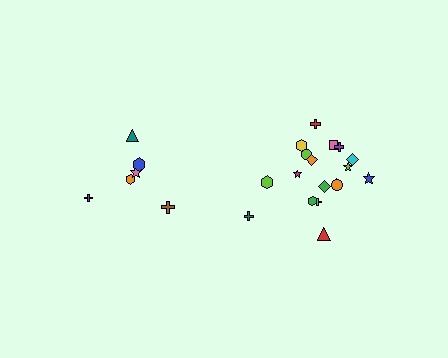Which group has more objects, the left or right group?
The right group.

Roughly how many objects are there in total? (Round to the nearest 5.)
Roughly 25 objects in total.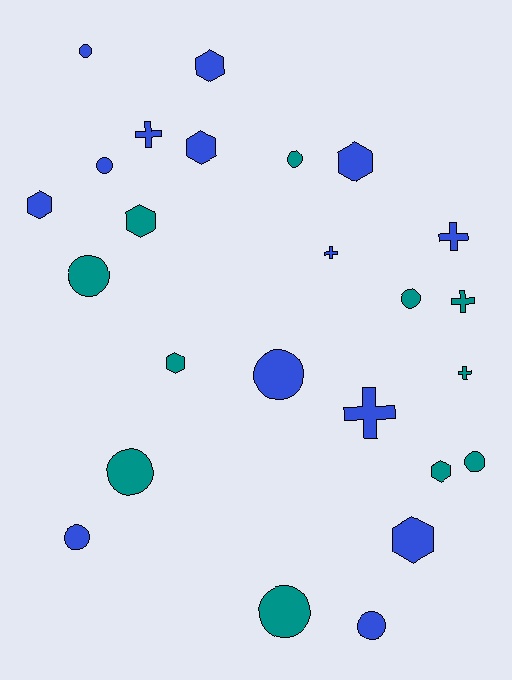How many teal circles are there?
There are 6 teal circles.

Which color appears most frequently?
Blue, with 14 objects.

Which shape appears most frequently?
Circle, with 11 objects.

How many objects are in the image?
There are 25 objects.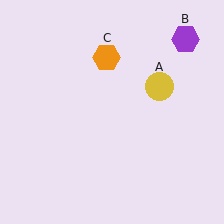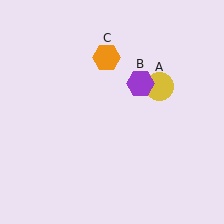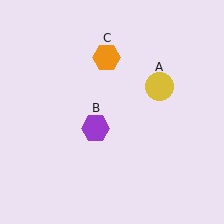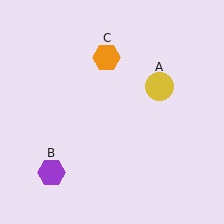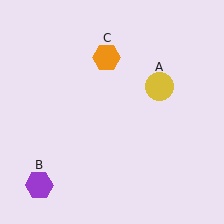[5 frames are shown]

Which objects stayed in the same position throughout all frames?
Yellow circle (object A) and orange hexagon (object C) remained stationary.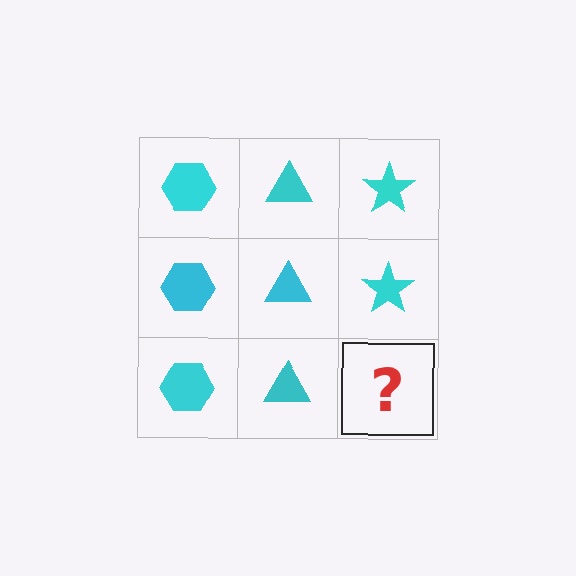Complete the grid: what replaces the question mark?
The question mark should be replaced with a cyan star.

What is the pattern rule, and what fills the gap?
The rule is that each column has a consistent shape. The gap should be filled with a cyan star.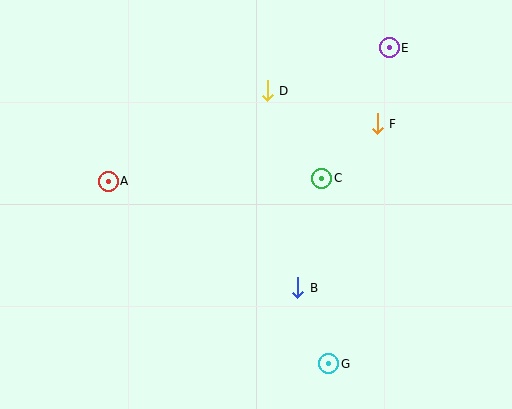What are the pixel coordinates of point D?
Point D is at (267, 91).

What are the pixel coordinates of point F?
Point F is at (377, 124).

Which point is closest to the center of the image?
Point C at (322, 178) is closest to the center.